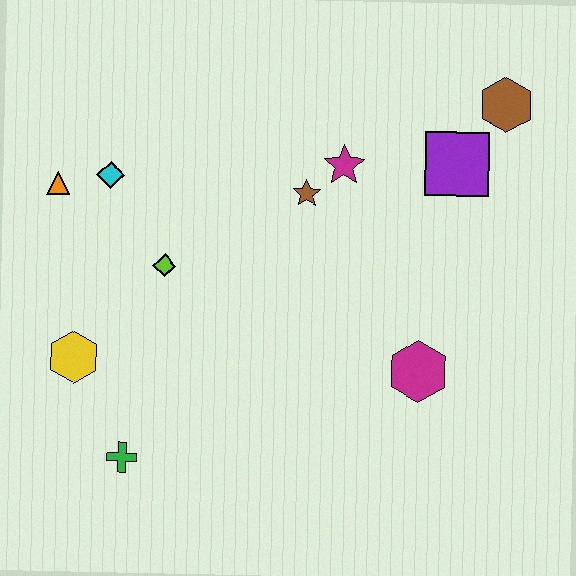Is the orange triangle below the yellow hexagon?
No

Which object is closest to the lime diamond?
The cyan diamond is closest to the lime diamond.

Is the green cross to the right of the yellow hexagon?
Yes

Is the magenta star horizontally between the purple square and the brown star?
Yes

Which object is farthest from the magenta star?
The green cross is farthest from the magenta star.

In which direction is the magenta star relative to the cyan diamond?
The magenta star is to the right of the cyan diamond.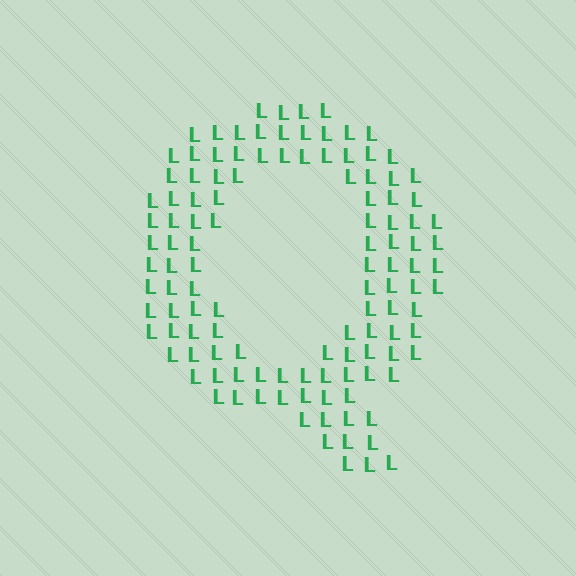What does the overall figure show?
The overall figure shows the letter Q.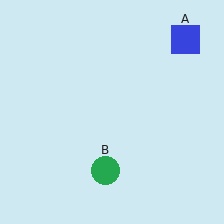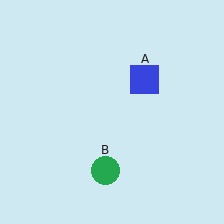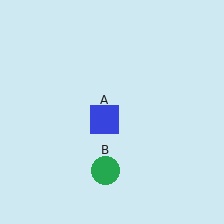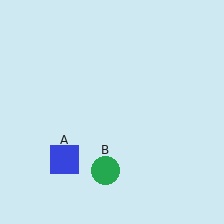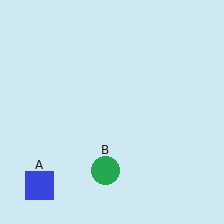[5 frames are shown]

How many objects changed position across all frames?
1 object changed position: blue square (object A).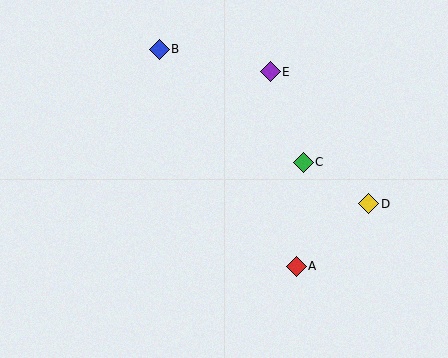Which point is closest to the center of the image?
Point C at (303, 162) is closest to the center.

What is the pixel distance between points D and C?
The distance between D and C is 78 pixels.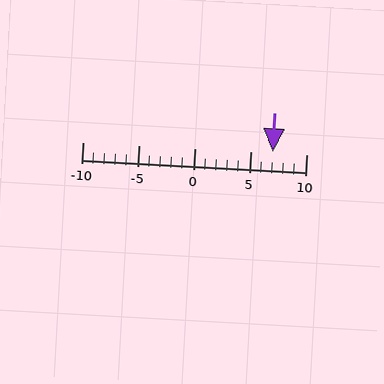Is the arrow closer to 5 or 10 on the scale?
The arrow is closer to 5.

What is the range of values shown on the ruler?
The ruler shows values from -10 to 10.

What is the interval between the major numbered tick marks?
The major tick marks are spaced 5 units apart.